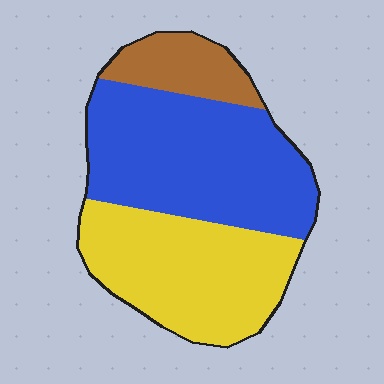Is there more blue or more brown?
Blue.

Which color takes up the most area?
Blue, at roughly 50%.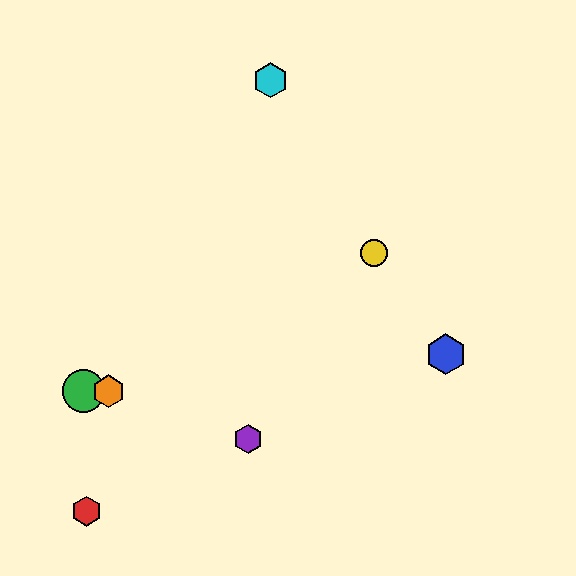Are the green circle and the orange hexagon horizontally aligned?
Yes, both are at y≈391.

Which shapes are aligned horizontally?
The green circle, the orange hexagon are aligned horizontally.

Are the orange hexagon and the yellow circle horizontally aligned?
No, the orange hexagon is at y≈391 and the yellow circle is at y≈253.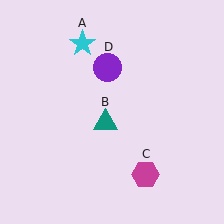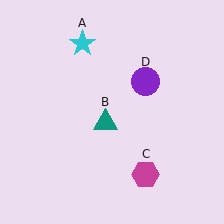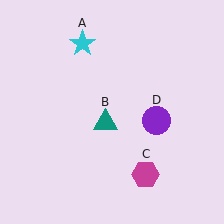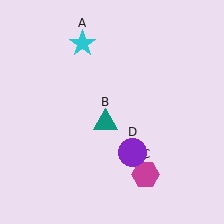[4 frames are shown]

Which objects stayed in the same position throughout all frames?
Cyan star (object A) and teal triangle (object B) and magenta hexagon (object C) remained stationary.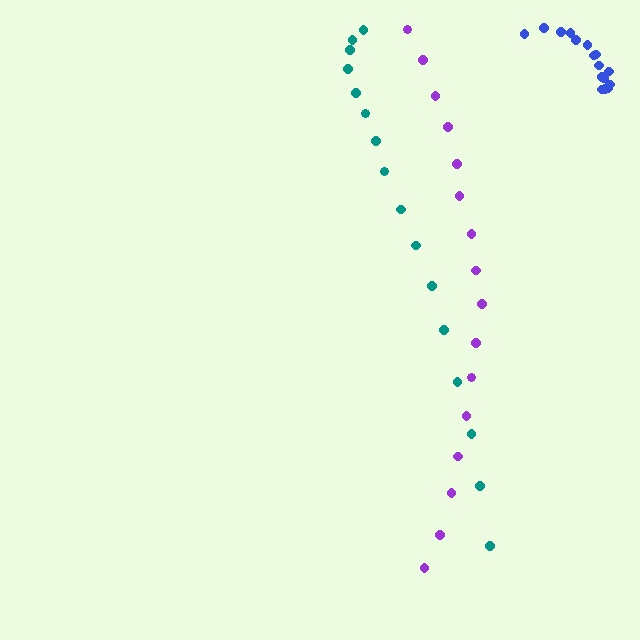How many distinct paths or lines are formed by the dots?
There are 3 distinct paths.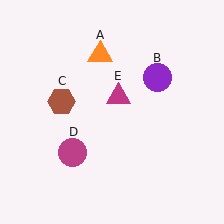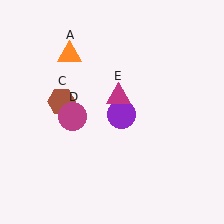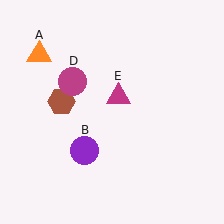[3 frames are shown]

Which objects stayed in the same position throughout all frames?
Brown hexagon (object C) and magenta triangle (object E) remained stationary.